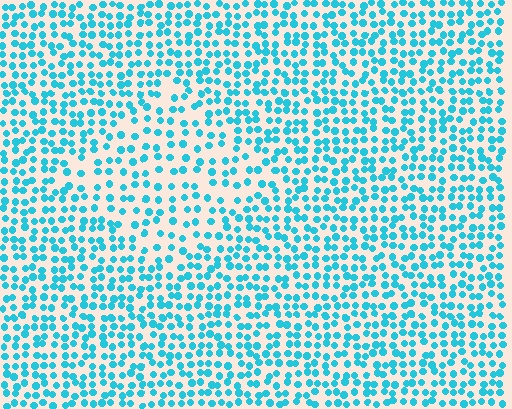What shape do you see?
I see a diamond.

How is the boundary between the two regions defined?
The boundary is defined by a change in element density (approximately 1.7x ratio). All elements are the same color, size, and shape.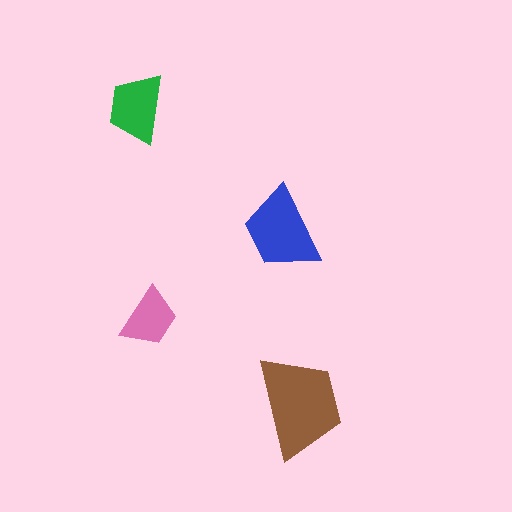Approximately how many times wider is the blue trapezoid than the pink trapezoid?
About 1.5 times wider.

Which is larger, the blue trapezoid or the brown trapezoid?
The brown one.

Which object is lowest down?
The brown trapezoid is bottommost.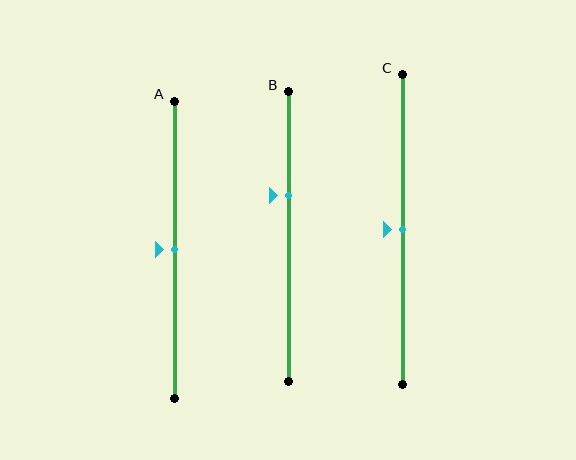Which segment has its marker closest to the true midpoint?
Segment A has its marker closest to the true midpoint.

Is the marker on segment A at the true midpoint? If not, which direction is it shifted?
Yes, the marker on segment A is at the true midpoint.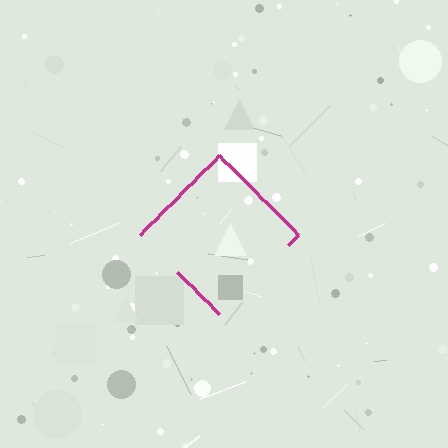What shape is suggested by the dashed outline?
The dashed outline suggests a diamond.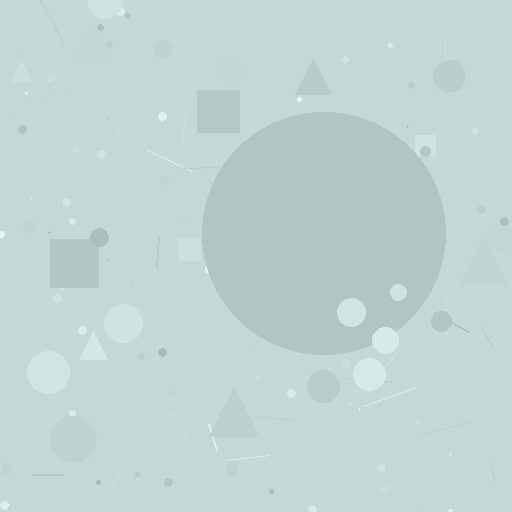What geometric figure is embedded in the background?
A circle is embedded in the background.